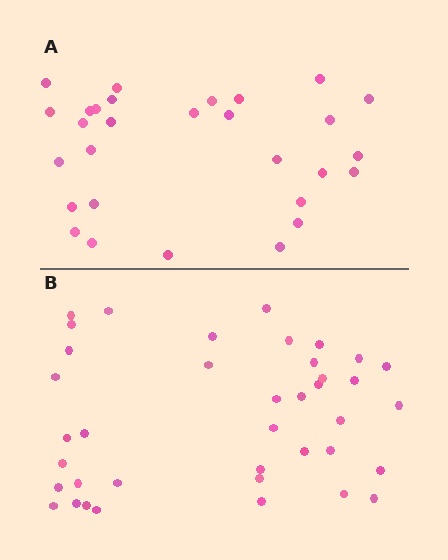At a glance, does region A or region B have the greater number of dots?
Region B (the bottom region) has more dots.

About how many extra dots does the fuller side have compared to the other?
Region B has roughly 10 or so more dots than region A.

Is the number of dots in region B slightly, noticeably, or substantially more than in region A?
Region B has noticeably more, but not dramatically so. The ratio is roughly 1.3 to 1.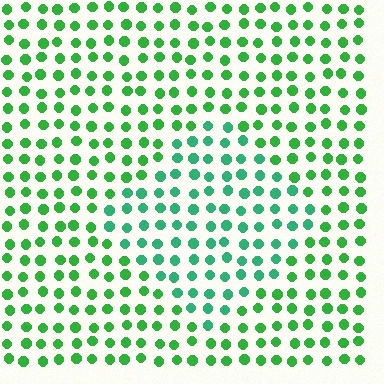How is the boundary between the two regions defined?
The boundary is defined purely by a slight shift in hue (about 28 degrees). Spacing, size, and orientation are identical on both sides.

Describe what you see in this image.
The image is filled with small green elements in a uniform arrangement. A diamond-shaped region is visible where the elements are tinted to a slightly different hue, forming a subtle color boundary.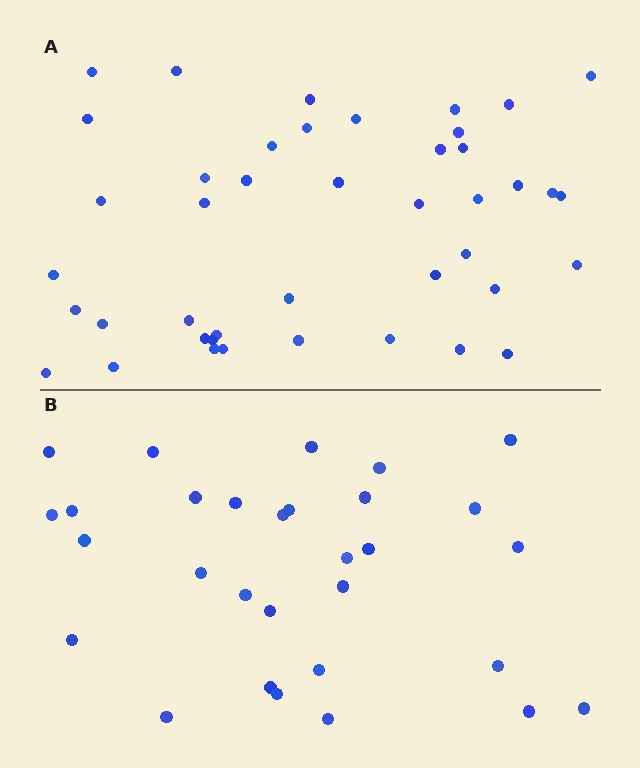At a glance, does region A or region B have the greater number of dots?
Region A (the top region) has more dots.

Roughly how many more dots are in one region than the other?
Region A has approximately 15 more dots than region B.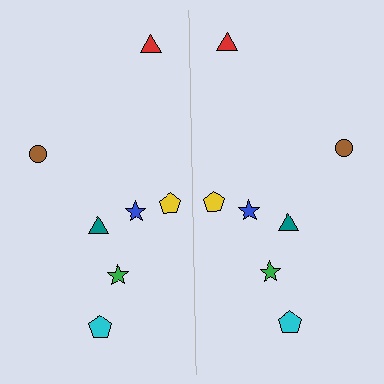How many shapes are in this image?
There are 14 shapes in this image.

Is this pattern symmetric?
Yes, this pattern has bilateral (reflection) symmetry.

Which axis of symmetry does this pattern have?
The pattern has a vertical axis of symmetry running through the center of the image.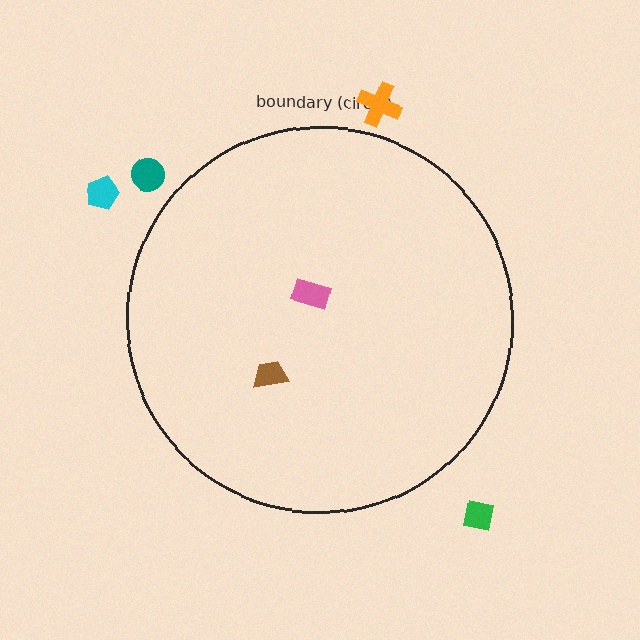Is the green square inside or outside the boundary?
Outside.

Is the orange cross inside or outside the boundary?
Outside.